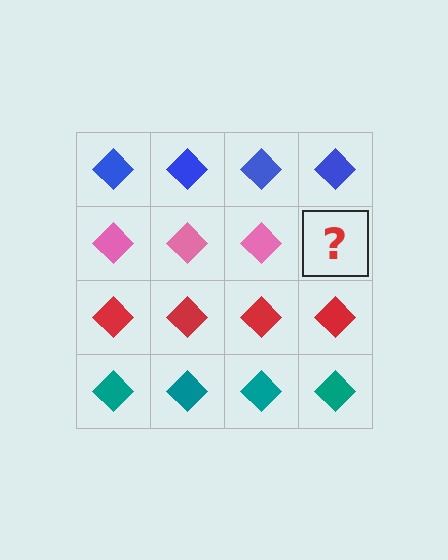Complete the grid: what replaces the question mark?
The question mark should be replaced with a pink diamond.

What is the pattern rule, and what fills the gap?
The rule is that each row has a consistent color. The gap should be filled with a pink diamond.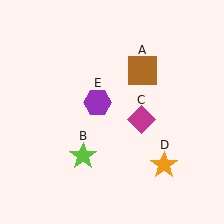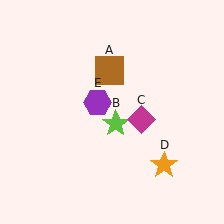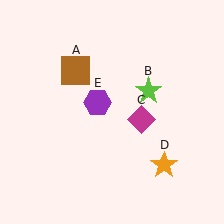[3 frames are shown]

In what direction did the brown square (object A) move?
The brown square (object A) moved left.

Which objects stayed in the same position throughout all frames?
Magenta diamond (object C) and orange star (object D) and purple hexagon (object E) remained stationary.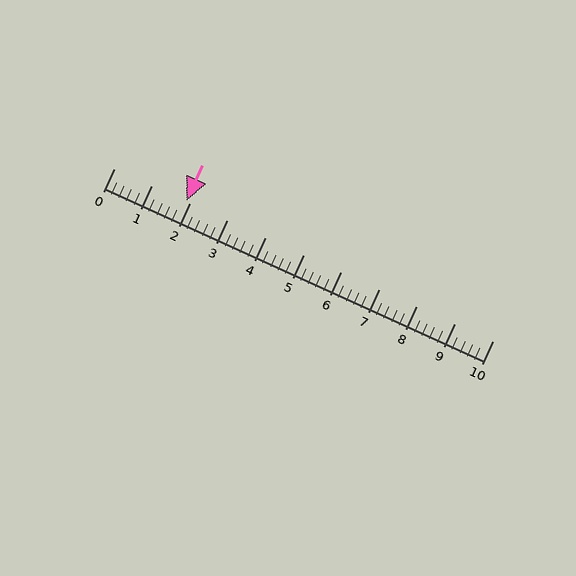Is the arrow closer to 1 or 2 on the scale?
The arrow is closer to 2.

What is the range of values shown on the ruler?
The ruler shows values from 0 to 10.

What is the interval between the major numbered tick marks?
The major tick marks are spaced 1 units apart.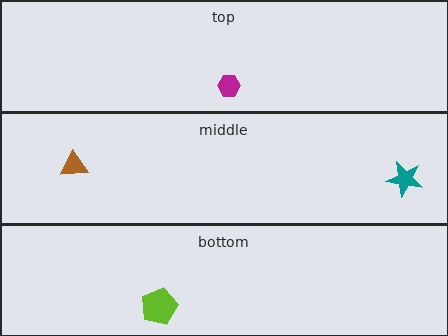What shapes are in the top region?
The magenta hexagon.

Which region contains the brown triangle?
The middle region.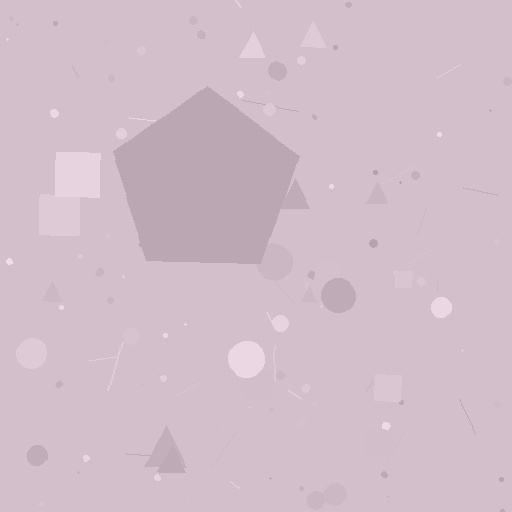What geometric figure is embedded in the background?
A pentagon is embedded in the background.